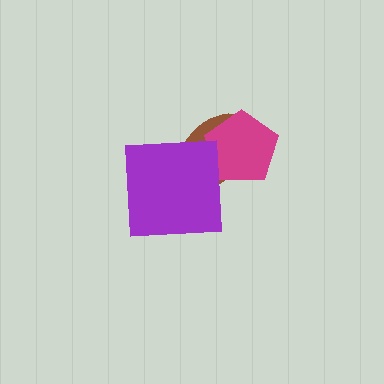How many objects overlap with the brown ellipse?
2 objects overlap with the brown ellipse.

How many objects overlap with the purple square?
1 object overlaps with the purple square.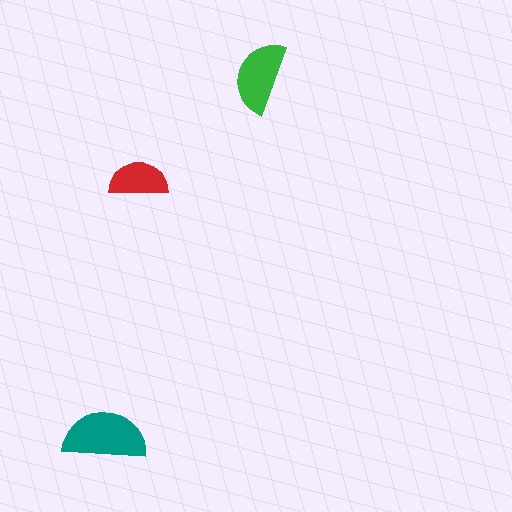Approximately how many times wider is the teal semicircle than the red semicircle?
About 1.5 times wider.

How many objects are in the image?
There are 3 objects in the image.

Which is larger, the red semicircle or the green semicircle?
The green one.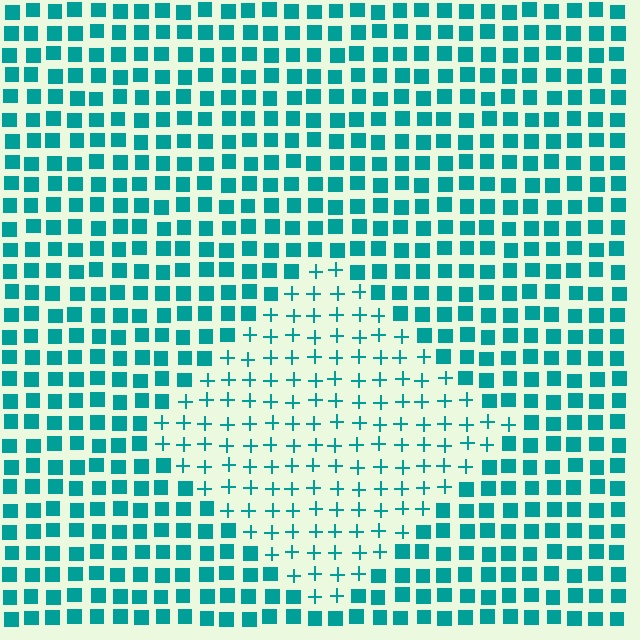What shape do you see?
I see a diamond.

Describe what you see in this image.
The image is filled with small teal elements arranged in a uniform grid. A diamond-shaped region contains plus signs, while the surrounding area contains squares. The boundary is defined purely by the change in element shape.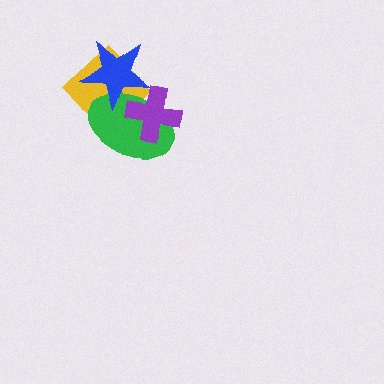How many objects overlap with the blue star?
3 objects overlap with the blue star.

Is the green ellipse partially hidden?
Yes, it is partially covered by another shape.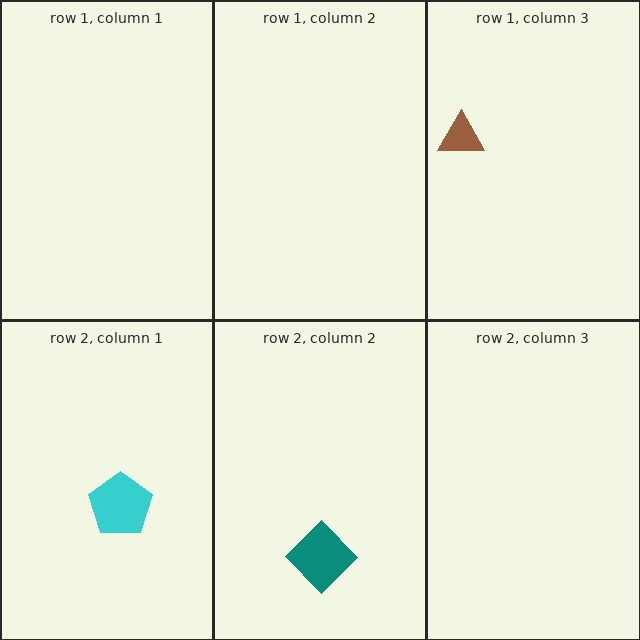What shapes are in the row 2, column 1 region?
The cyan pentagon.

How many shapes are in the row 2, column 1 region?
1.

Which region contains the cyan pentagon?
The row 2, column 1 region.